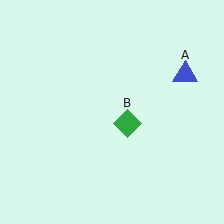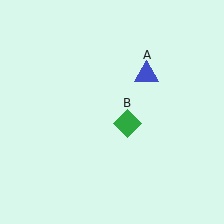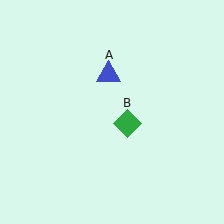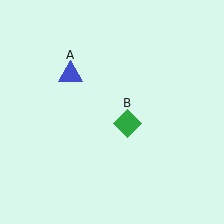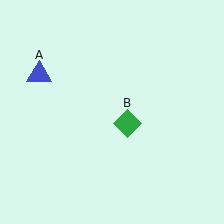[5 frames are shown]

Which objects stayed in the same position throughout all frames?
Green diamond (object B) remained stationary.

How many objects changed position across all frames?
1 object changed position: blue triangle (object A).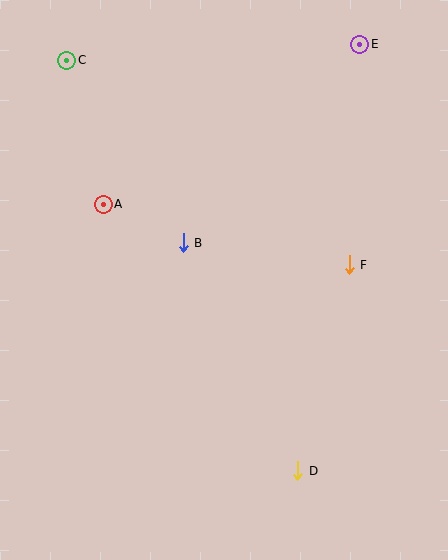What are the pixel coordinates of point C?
Point C is at (67, 60).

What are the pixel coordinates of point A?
Point A is at (103, 204).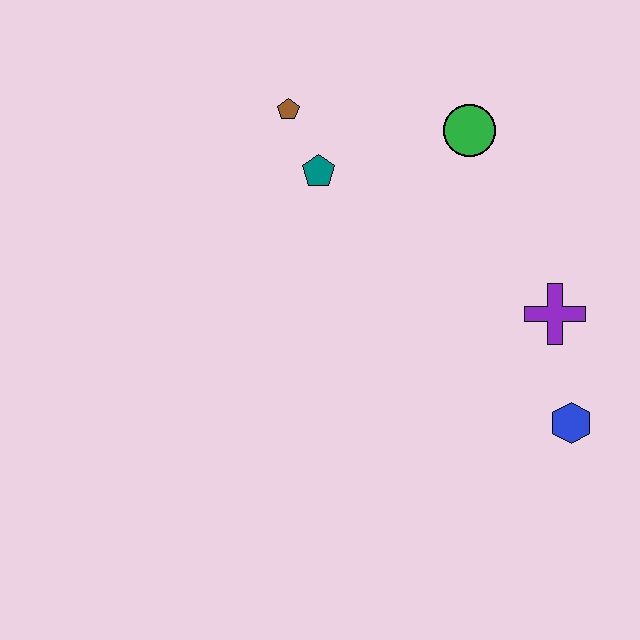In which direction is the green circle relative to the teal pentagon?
The green circle is to the right of the teal pentagon.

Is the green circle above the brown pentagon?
No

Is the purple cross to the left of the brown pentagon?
No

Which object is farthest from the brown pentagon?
The blue hexagon is farthest from the brown pentagon.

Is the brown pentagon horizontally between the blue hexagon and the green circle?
No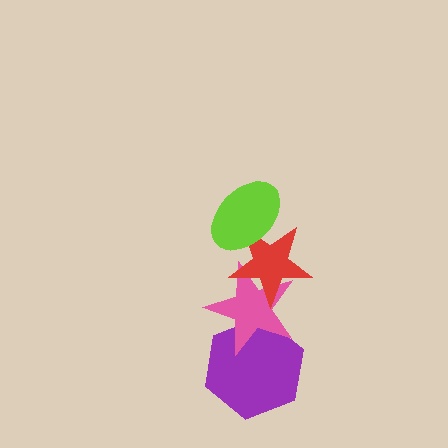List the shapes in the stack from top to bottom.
From top to bottom: the lime ellipse, the red star, the pink star, the purple hexagon.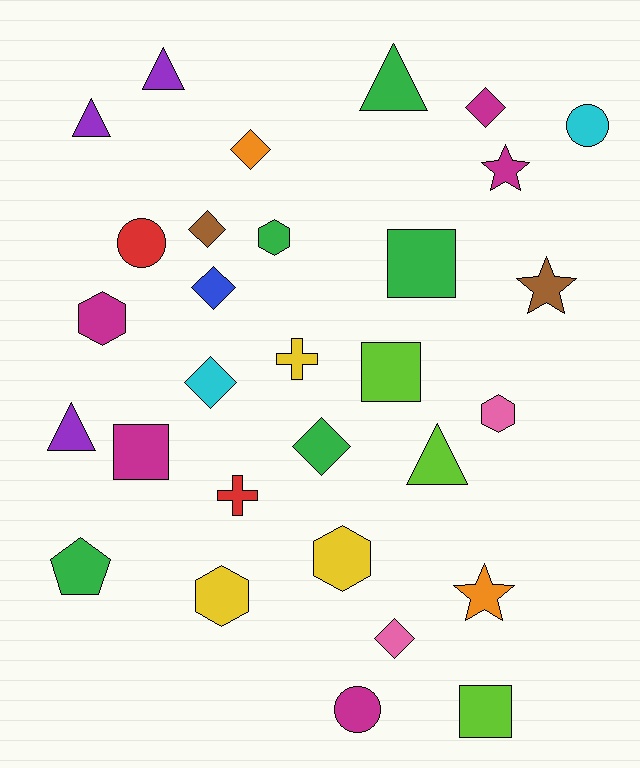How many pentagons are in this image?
There is 1 pentagon.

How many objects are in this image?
There are 30 objects.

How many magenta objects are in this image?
There are 5 magenta objects.